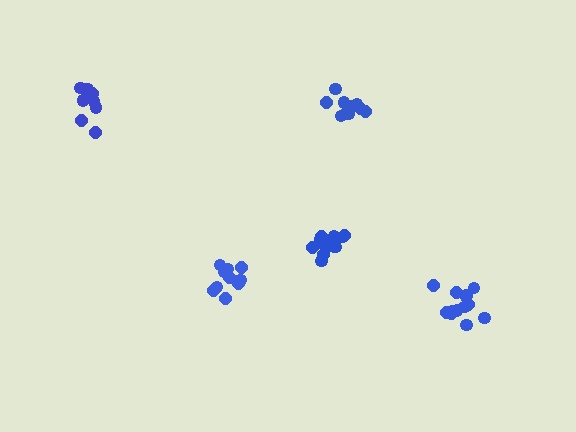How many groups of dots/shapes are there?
There are 5 groups.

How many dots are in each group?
Group 1: 10 dots, Group 2: 14 dots, Group 3: 10 dots, Group 4: 9 dots, Group 5: 13 dots (56 total).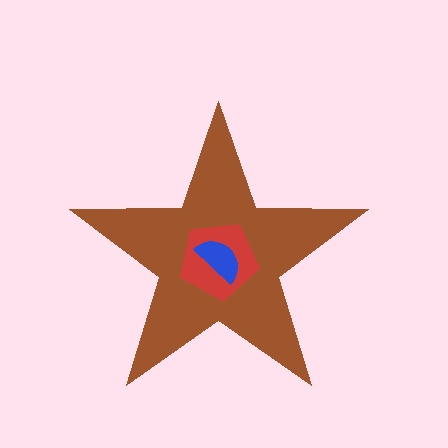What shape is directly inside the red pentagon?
The blue semicircle.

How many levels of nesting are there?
3.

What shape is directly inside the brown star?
The red pentagon.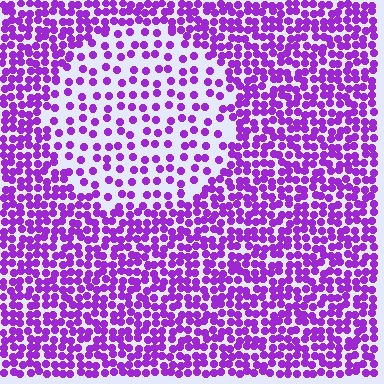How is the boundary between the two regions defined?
The boundary is defined by a change in element density (approximately 2.3x ratio). All elements are the same color, size, and shape.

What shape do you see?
I see a circle.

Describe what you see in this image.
The image contains small purple elements arranged at two different densities. A circle-shaped region is visible where the elements are less densely packed than the surrounding area.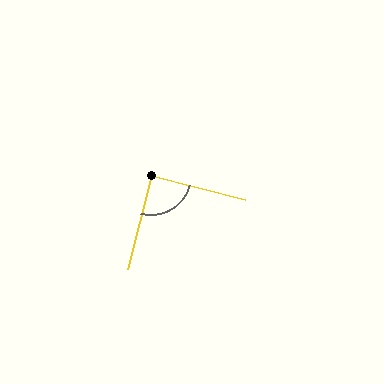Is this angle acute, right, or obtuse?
It is approximately a right angle.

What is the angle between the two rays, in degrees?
Approximately 90 degrees.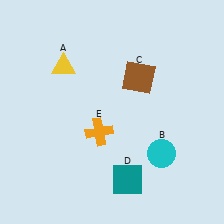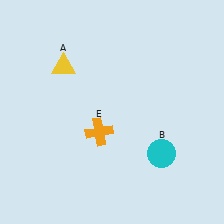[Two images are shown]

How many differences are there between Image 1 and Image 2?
There are 2 differences between the two images.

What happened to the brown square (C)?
The brown square (C) was removed in Image 2. It was in the top-right area of Image 1.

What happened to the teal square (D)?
The teal square (D) was removed in Image 2. It was in the bottom-right area of Image 1.